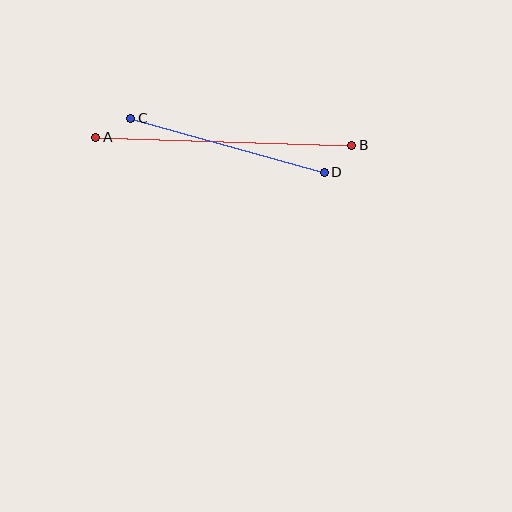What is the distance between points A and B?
The distance is approximately 256 pixels.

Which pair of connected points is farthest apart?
Points A and B are farthest apart.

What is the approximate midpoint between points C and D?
The midpoint is at approximately (227, 145) pixels.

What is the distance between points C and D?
The distance is approximately 201 pixels.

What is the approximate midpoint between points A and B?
The midpoint is at approximately (224, 141) pixels.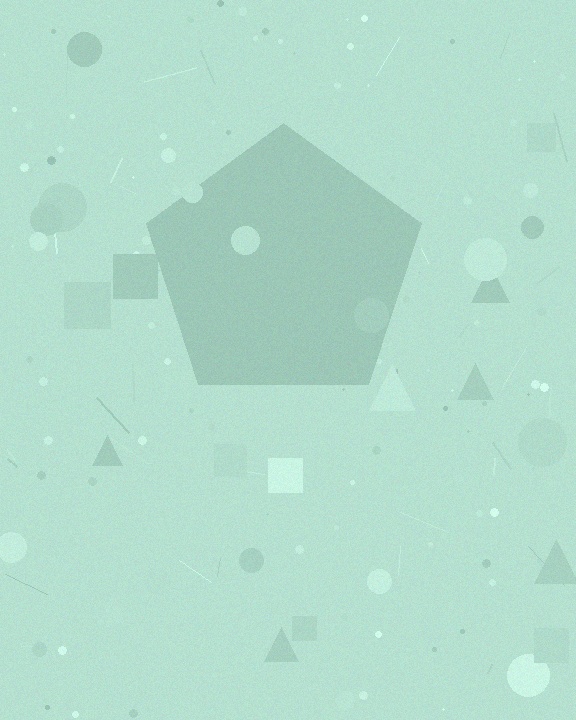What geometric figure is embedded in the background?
A pentagon is embedded in the background.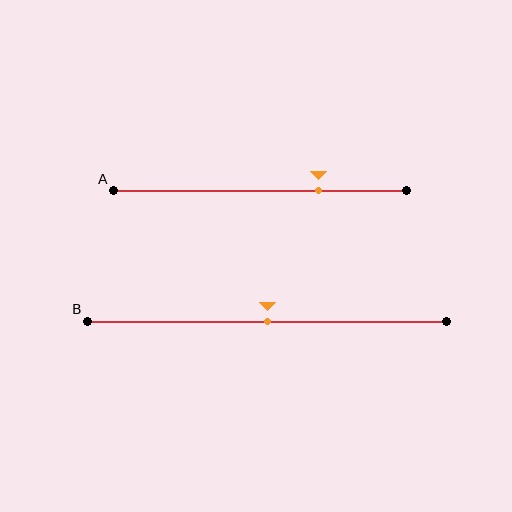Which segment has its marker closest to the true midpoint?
Segment B has its marker closest to the true midpoint.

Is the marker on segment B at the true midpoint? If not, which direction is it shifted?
Yes, the marker on segment B is at the true midpoint.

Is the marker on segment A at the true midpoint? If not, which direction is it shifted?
No, the marker on segment A is shifted to the right by about 20% of the segment length.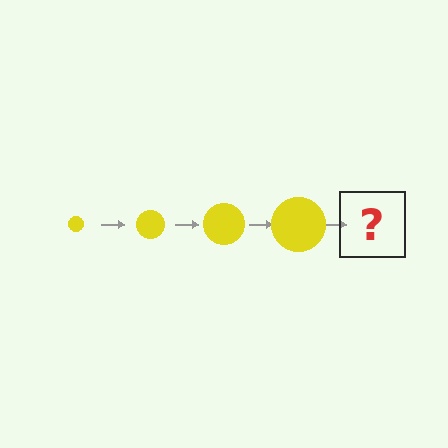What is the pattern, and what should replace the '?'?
The pattern is that the circle gets progressively larger each step. The '?' should be a yellow circle, larger than the previous one.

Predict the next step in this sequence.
The next step is a yellow circle, larger than the previous one.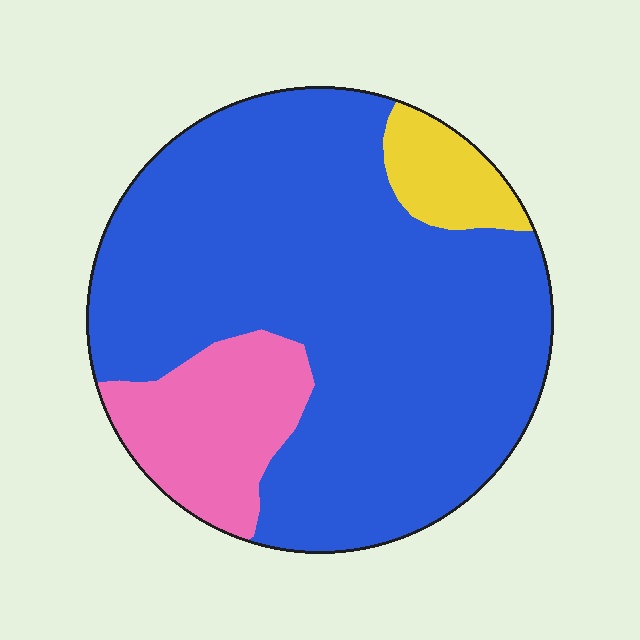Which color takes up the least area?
Yellow, at roughly 5%.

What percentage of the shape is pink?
Pink takes up about one sixth (1/6) of the shape.